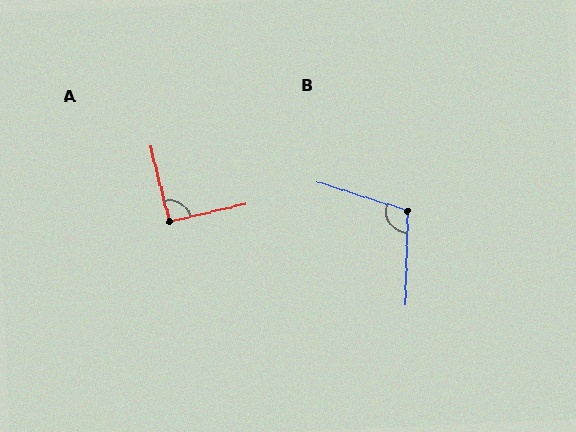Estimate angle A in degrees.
Approximately 90 degrees.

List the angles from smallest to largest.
A (90°), B (107°).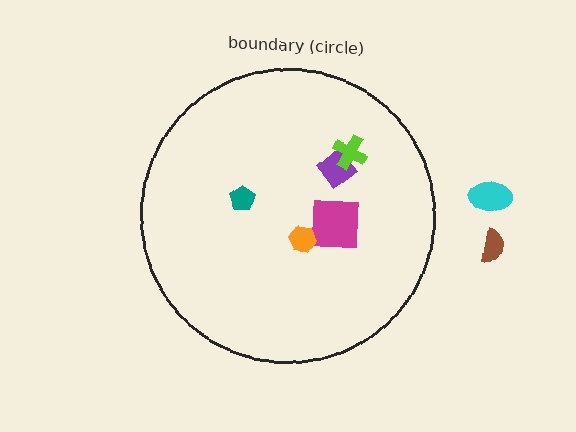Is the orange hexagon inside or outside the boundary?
Inside.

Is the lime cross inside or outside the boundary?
Inside.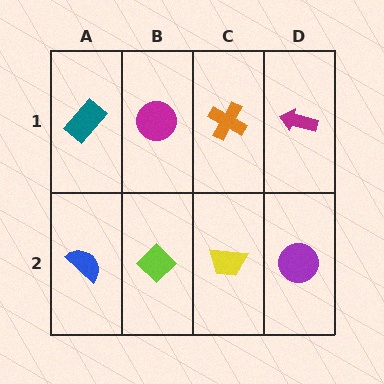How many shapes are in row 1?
4 shapes.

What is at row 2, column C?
A yellow trapezoid.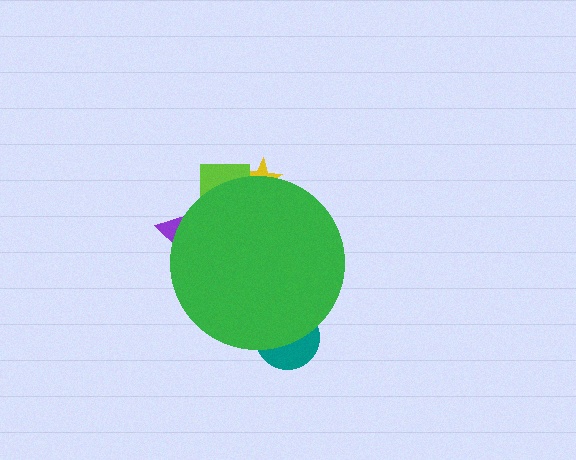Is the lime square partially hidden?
Yes, the lime square is partially hidden behind the green circle.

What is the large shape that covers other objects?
A green circle.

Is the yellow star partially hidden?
Yes, the yellow star is partially hidden behind the green circle.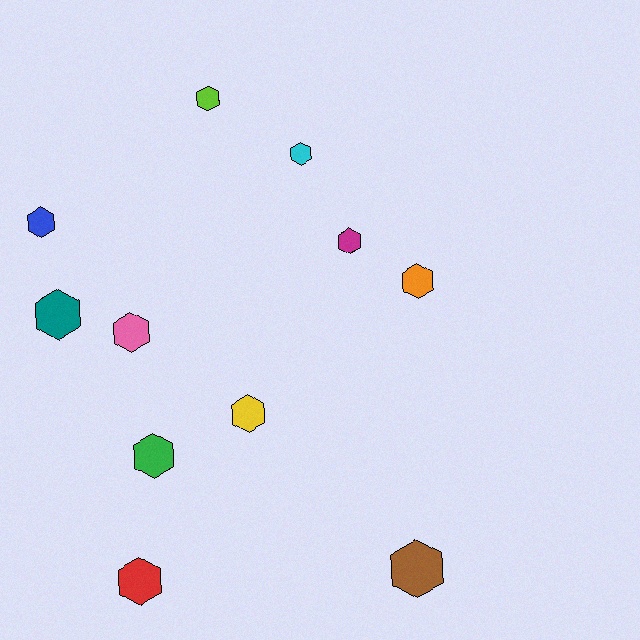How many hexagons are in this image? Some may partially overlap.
There are 11 hexagons.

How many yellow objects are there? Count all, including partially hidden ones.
There is 1 yellow object.